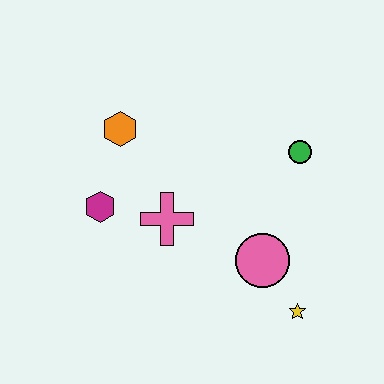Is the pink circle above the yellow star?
Yes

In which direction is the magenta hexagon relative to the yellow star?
The magenta hexagon is to the left of the yellow star.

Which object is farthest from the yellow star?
The orange hexagon is farthest from the yellow star.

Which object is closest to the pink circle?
The yellow star is closest to the pink circle.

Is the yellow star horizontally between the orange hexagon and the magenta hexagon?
No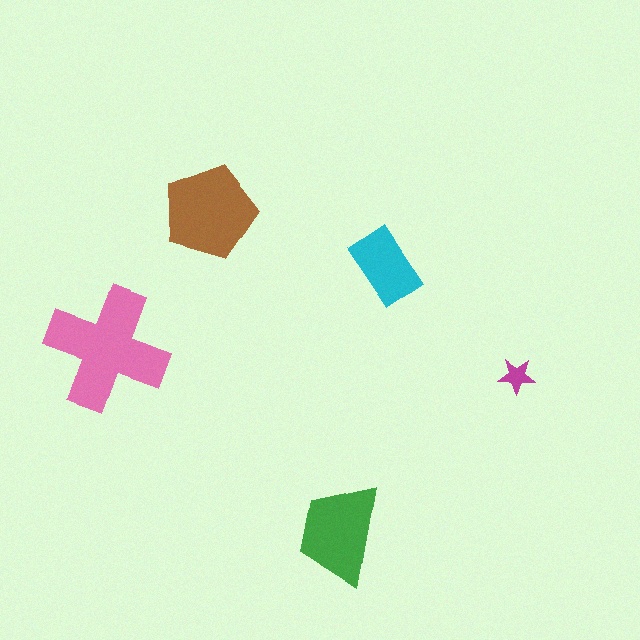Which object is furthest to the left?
The pink cross is leftmost.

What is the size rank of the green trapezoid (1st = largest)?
3rd.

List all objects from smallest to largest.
The magenta star, the cyan rectangle, the green trapezoid, the brown pentagon, the pink cross.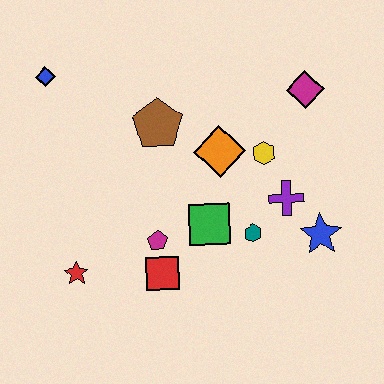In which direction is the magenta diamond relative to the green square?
The magenta diamond is above the green square.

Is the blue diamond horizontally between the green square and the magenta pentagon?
No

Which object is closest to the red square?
The magenta pentagon is closest to the red square.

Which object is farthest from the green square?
The blue diamond is farthest from the green square.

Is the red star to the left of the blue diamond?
No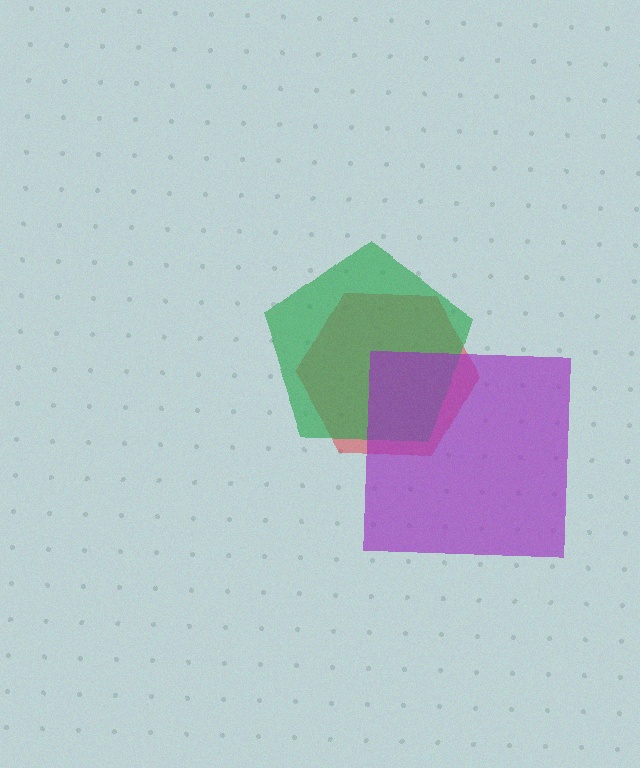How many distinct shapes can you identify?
There are 3 distinct shapes: a red hexagon, a green pentagon, a purple square.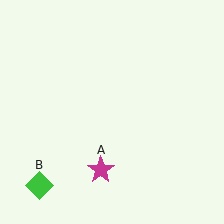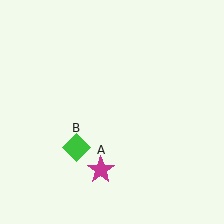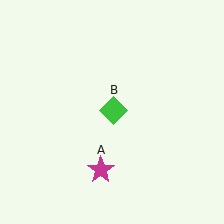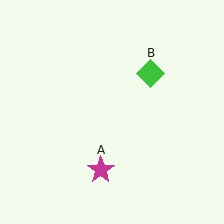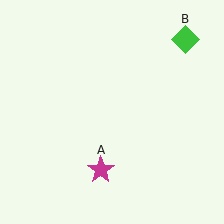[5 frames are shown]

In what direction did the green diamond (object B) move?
The green diamond (object B) moved up and to the right.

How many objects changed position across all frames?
1 object changed position: green diamond (object B).